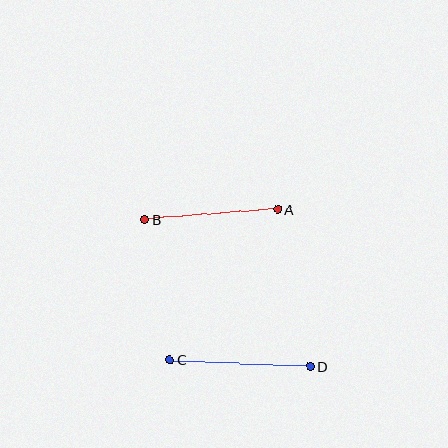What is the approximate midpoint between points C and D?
The midpoint is at approximately (240, 363) pixels.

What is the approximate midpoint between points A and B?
The midpoint is at approximately (211, 215) pixels.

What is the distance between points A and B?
The distance is approximately 133 pixels.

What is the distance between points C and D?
The distance is approximately 140 pixels.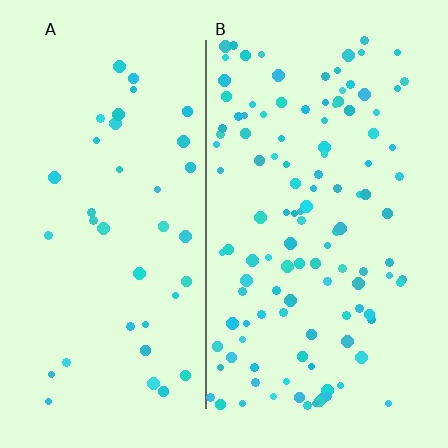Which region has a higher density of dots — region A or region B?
B (the right).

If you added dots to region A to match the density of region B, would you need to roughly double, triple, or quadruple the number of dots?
Approximately triple.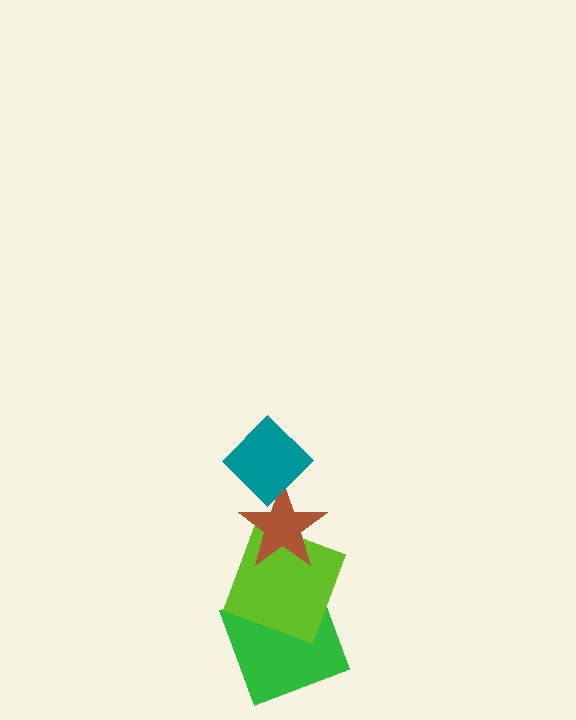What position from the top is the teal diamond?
The teal diamond is 1st from the top.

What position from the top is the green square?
The green square is 4th from the top.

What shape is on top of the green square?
The lime square is on top of the green square.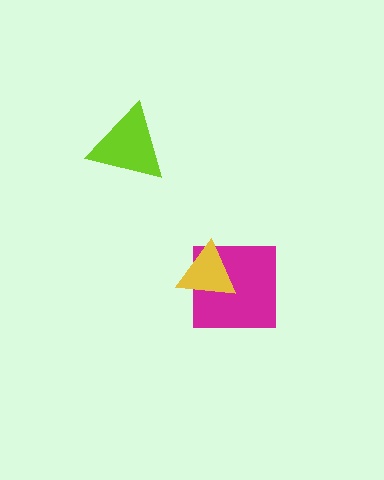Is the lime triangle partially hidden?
No, no other shape covers it.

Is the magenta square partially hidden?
Yes, it is partially covered by another shape.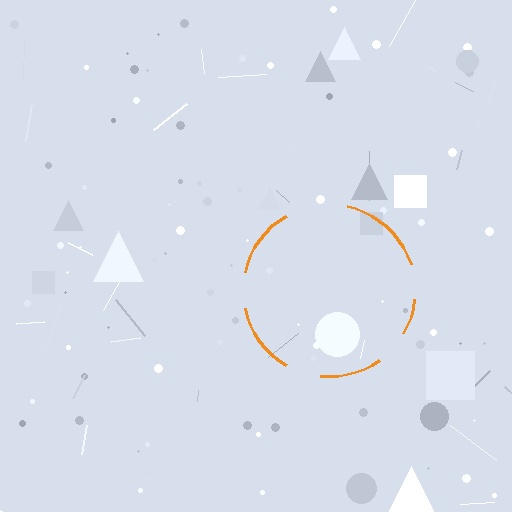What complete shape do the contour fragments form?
The contour fragments form a circle.